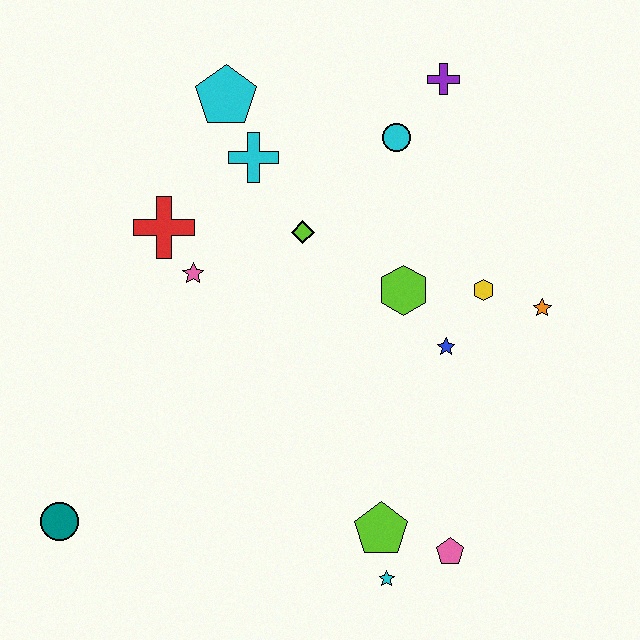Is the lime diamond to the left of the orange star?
Yes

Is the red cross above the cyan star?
Yes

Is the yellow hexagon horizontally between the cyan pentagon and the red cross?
No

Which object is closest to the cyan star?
The lime pentagon is closest to the cyan star.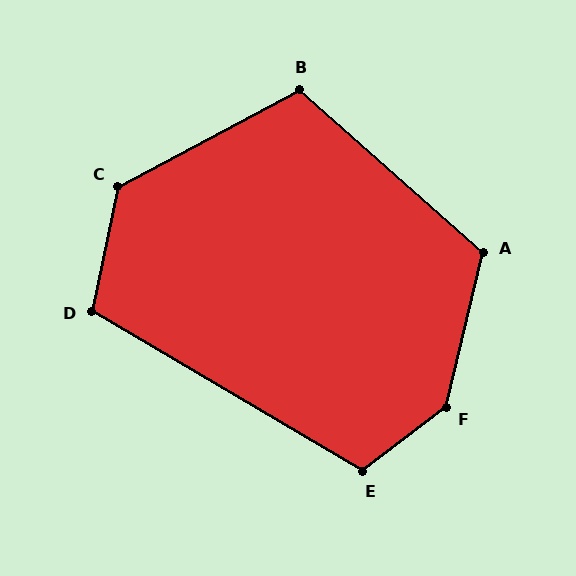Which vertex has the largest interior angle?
F, at approximately 141 degrees.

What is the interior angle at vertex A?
Approximately 118 degrees (obtuse).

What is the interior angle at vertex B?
Approximately 111 degrees (obtuse).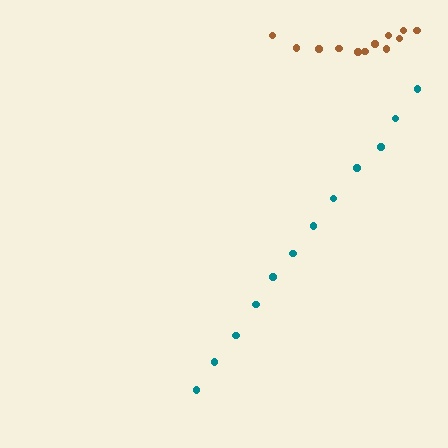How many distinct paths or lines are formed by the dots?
There are 2 distinct paths.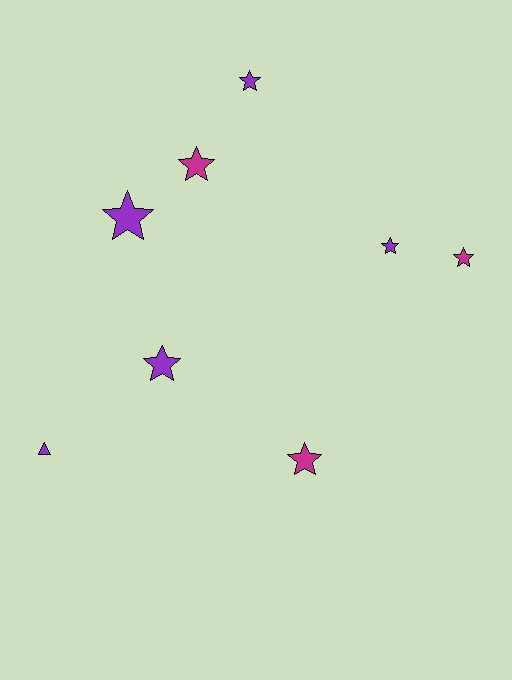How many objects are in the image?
There are 8 objects.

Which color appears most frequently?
Purple, with 5 objects.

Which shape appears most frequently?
Star, with 7 objects.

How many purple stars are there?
There are 4 purple stars.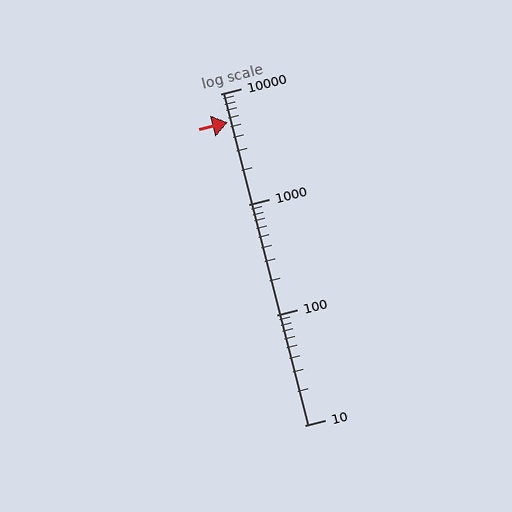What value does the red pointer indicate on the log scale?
The pointer indicates approximately 5500.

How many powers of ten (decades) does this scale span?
The scale spans 3 decades, from 10 to 10000.